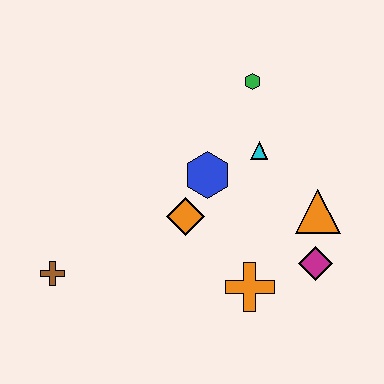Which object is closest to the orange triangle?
The magenta diamond is closest to the orange triangle.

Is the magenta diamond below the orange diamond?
Yes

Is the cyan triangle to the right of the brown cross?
Yes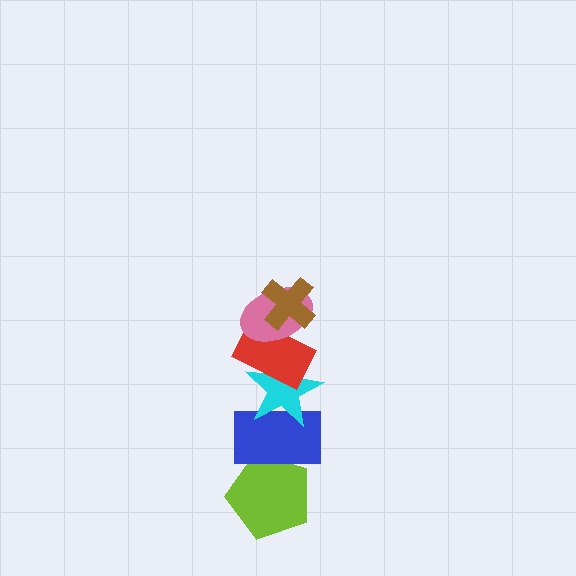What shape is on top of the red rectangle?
The pink ellipse is on top of the red rectangle.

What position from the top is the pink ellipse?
The pink ellipse is 2nd from the top.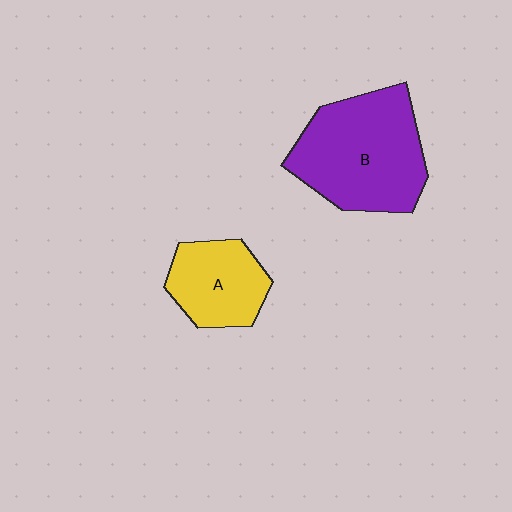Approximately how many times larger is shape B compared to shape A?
Approximately 1.8 times.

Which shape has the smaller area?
Shape A (yellow).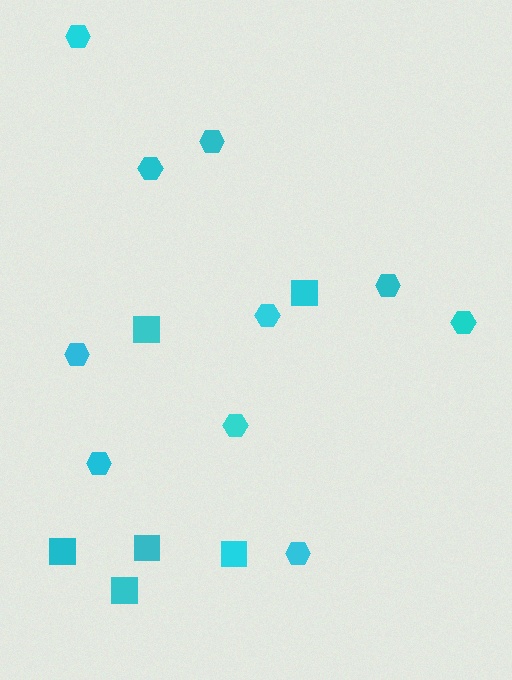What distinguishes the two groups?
There are 2 groups: one group of hexagons (10) and one group of squares (6).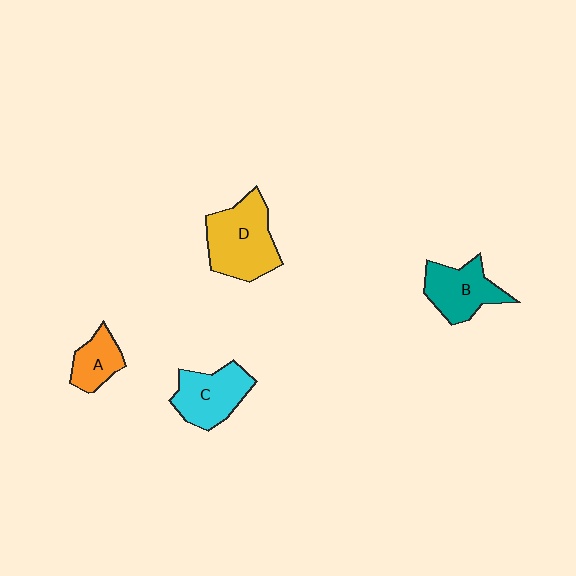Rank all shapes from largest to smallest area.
From largest to smallest: D (yellow), C (cyan), B (teal), A (orange).